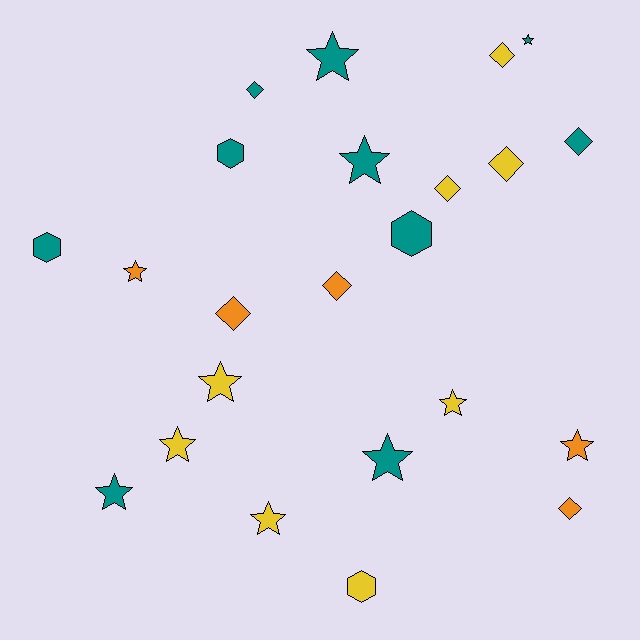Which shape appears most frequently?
Star, with 11 objects.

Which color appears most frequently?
Teal, with 10 objects.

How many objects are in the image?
There are 23 objects.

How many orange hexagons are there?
There are no orange hexagons.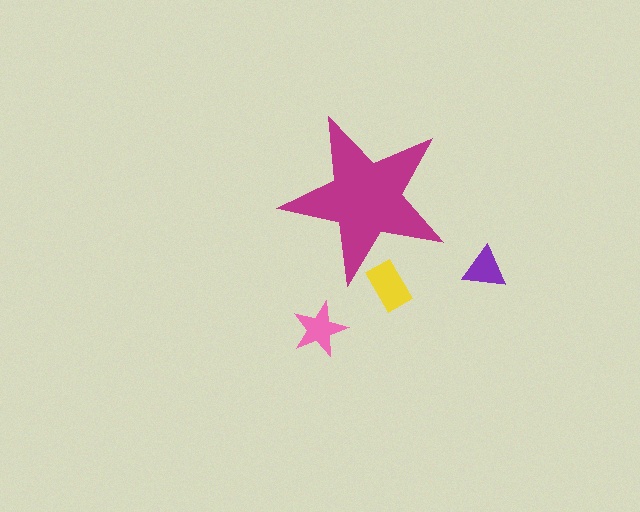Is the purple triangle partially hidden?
No, the purple triangle is fully visible.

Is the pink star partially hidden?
No, the pink star is fully visible.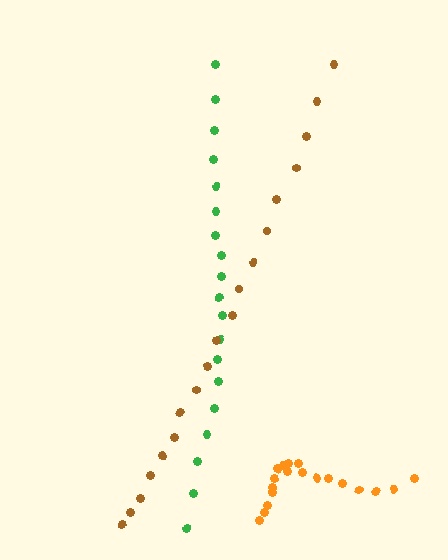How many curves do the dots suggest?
There are 3 distinct paths.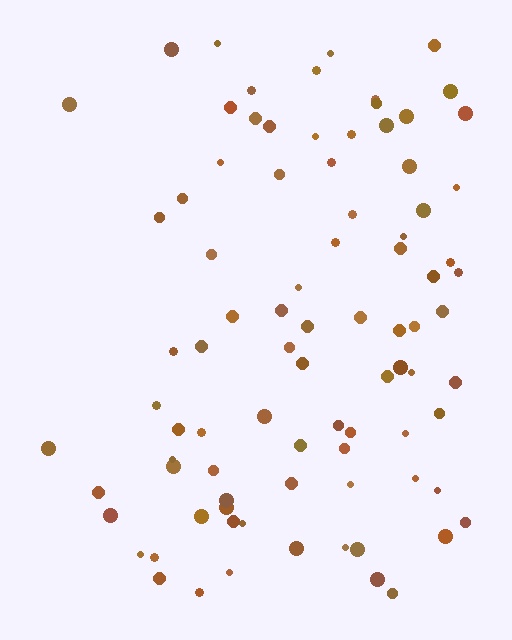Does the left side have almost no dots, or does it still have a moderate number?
Still a moderate number, just noticeably fewer than the right.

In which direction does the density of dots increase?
From left to right, with the right side densest.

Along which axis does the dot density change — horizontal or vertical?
Horizontal.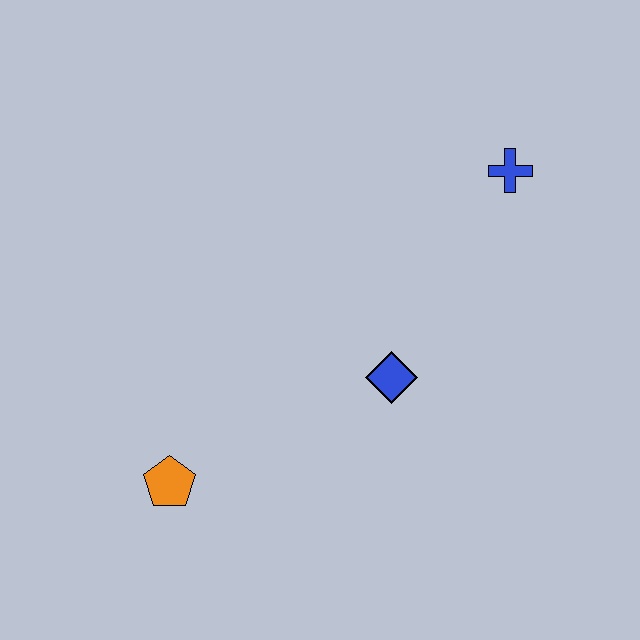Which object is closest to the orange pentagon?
The blue diamond is closest to the orange pentagon.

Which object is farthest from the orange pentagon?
The blue cross is farthest from the orange pentagon.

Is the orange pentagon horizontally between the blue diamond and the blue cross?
No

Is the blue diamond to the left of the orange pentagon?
No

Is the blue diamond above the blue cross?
No